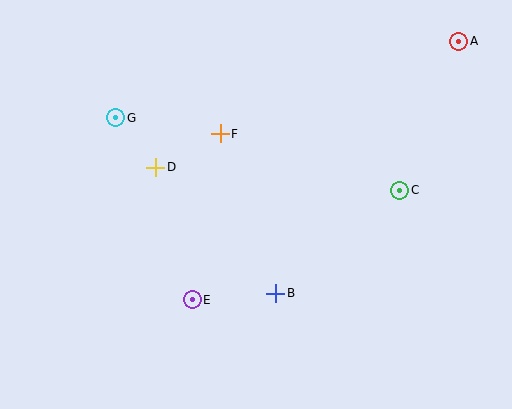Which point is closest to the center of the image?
Point F at (220, 134) is closest to the center.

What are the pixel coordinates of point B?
Point B is at (276, 293).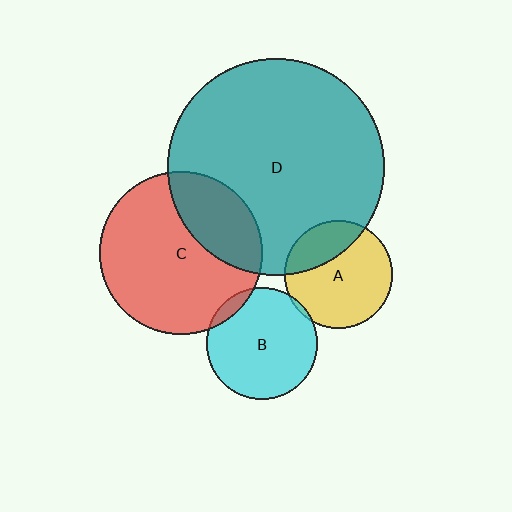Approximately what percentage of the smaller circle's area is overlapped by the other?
Approximately 30%.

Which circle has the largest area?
Circle D (teal).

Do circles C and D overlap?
Yes.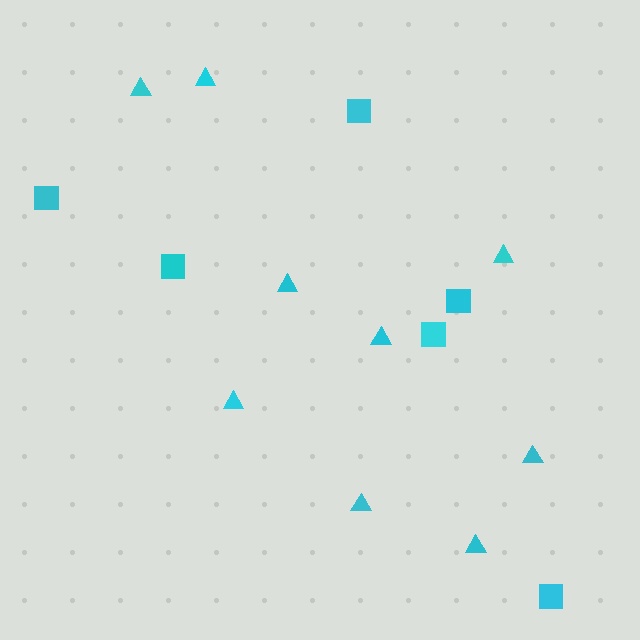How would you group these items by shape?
There are 2 groups: one group of squares (6) and one group of triangles (9).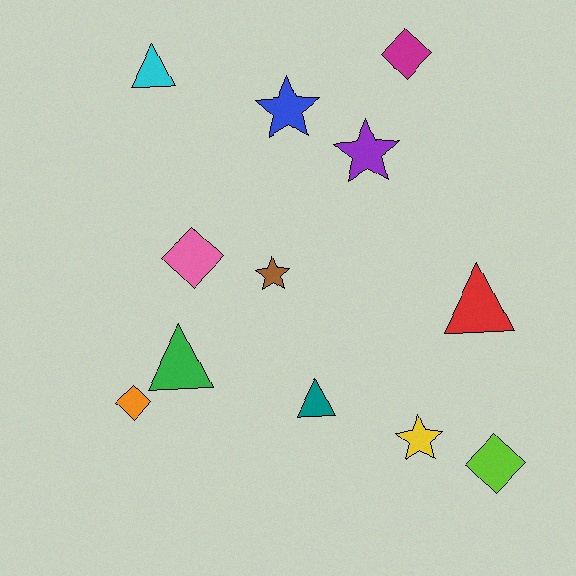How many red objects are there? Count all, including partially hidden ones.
There is 1 red object.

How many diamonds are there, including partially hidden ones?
There are 4 diamonds.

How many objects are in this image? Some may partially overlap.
There are 12 objects.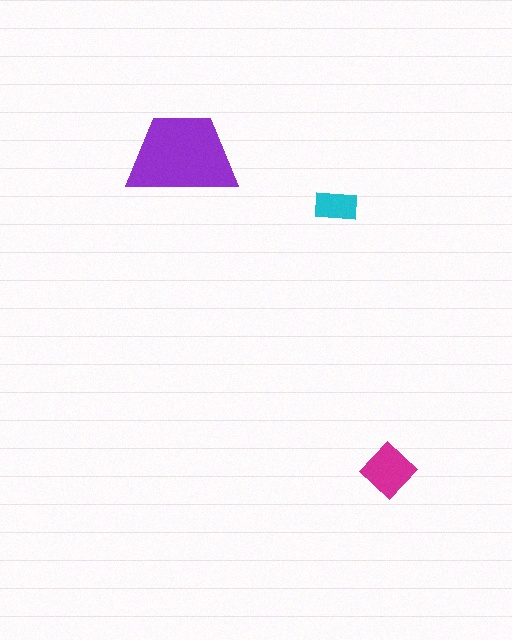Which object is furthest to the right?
The magenta diamond is rightmost.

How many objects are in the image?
There are 3 objects in the image.